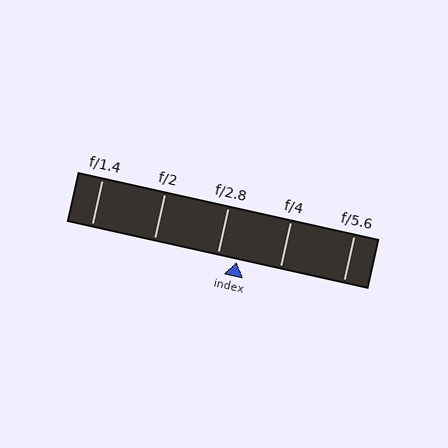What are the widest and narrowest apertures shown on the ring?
The widest aperture shown is f/1.4 and the narrowest is f/5.6.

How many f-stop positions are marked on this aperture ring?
There are 5 f-stop positions marked.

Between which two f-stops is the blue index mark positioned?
The index mark is between f/2.8 and f/4.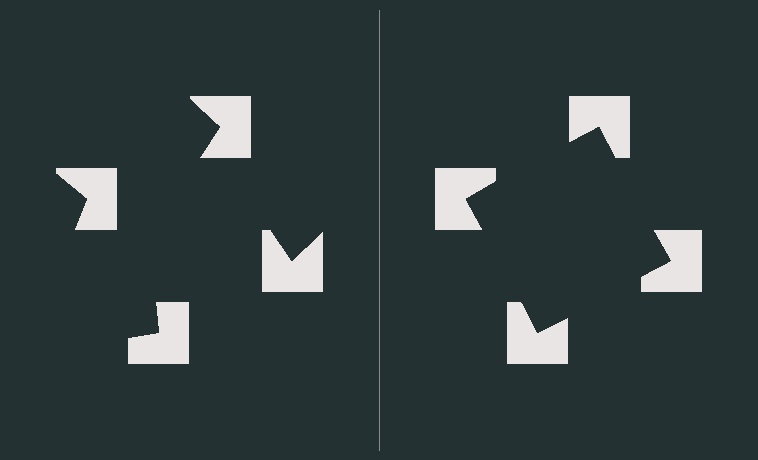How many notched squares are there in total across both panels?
8 — 4 on each side.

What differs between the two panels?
The notched squares are positioned identically on both sides; only the wedge orientations differ. On the right they align to a square; on the left they are misaligned.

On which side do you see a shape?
An illusory square appears on the right side. On the left side the wedge cuts are rotated, so no coherent shape forms.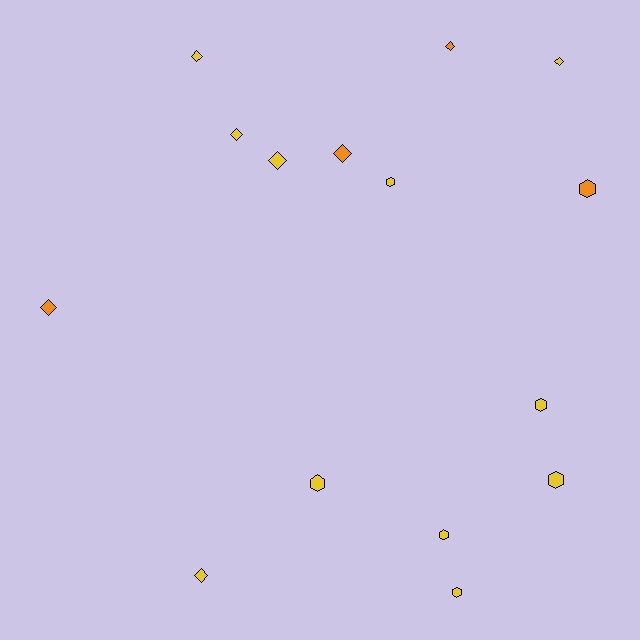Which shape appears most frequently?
Diamond, with 8 objects.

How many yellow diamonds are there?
There are 5 yellow diamonds.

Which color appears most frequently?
Yellow, with 11 objects.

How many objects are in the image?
There are 15 objects.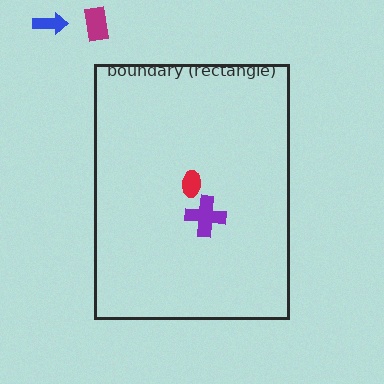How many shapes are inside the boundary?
2 inside, 2 outside.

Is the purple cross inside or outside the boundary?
Inside.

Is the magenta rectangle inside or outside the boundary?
Outside.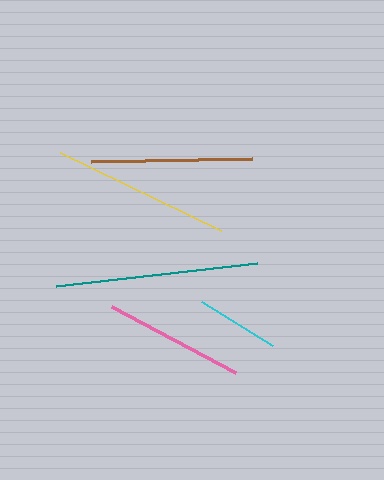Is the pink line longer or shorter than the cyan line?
The pink line is longer than the cyan line.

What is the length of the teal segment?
The teal segment is approximately 202 pixels long.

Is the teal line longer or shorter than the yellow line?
The teal line is longer than the yellow line.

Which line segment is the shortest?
The cyan line is the shortest at approximately 84 pixels.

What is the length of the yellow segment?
The yellow segment is approximately 179 pixels long.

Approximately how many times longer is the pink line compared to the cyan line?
The pink line is approximately 1.7 times the length of the cyan line.